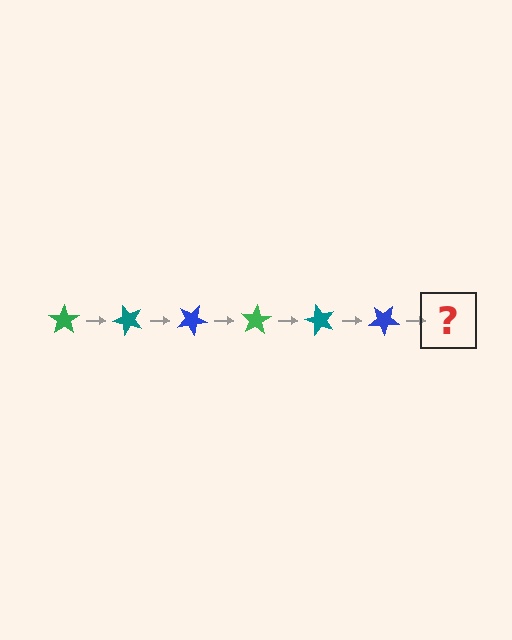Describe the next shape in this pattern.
It should be a green star, rotated 300 degrees from the start.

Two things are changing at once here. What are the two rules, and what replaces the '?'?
The two rules are that it rotates 50 degrees each step and the color cycles through green, teal, and blue. The '?' should be a green star, rotated 300 degrees from the start.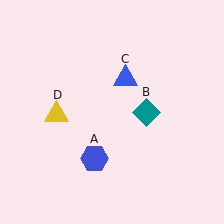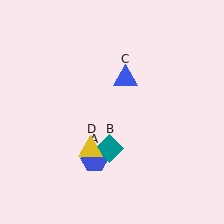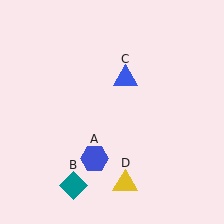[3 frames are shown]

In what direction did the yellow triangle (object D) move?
The yellow triangle (object D) moved down and to the right.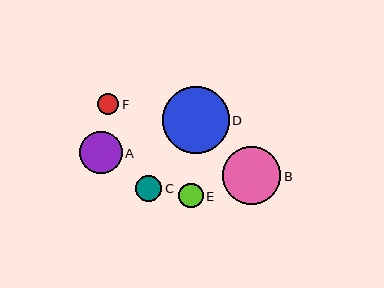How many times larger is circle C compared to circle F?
Circle C is approximately 1.2 times the size of circle F.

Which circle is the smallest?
Circle F is the smallest with a size of approximately 21 pixels.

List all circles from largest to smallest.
From largest to smallest: D, B, A, C, E, F.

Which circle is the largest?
Circle D is the largest with a size of approximately 67 pixels.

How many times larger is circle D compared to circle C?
Circle D is approximately 2.5 times the size of circle C.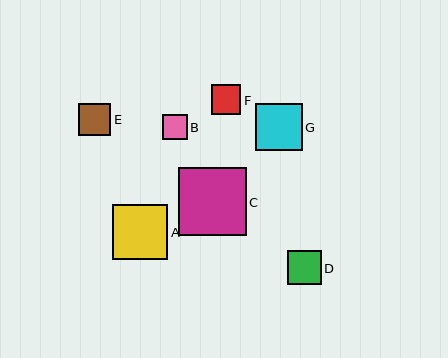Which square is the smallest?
Square B is the smallest with a size of approximately 25 pixels.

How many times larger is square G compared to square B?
Square G is approximately 1.9 times the size of square B.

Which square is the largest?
Square C is the largest with a size of approximately 68 pixels.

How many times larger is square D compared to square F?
Square D is approximately 1.2 times the size of square F.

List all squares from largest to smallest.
From largest to smallest: C, A, G, D, E, F, B.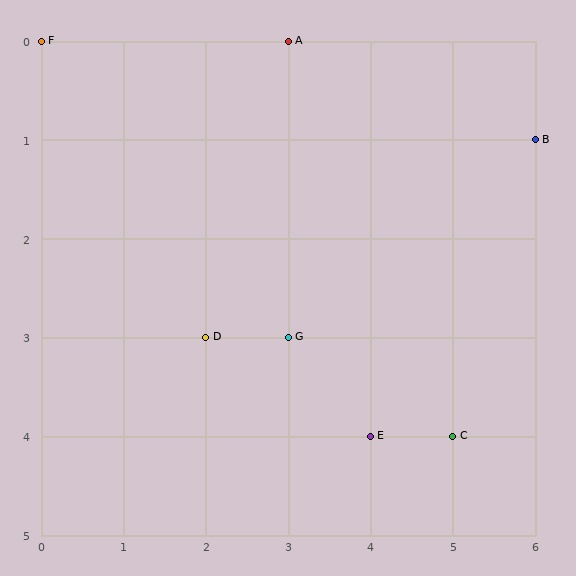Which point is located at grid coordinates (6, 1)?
Point B is at (6, 1).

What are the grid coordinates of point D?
Point D is at grid coordinates (2, 3).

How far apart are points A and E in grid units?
Points A and E are 1 column and 4 rows apart (about 4.1 grid units diagonally).